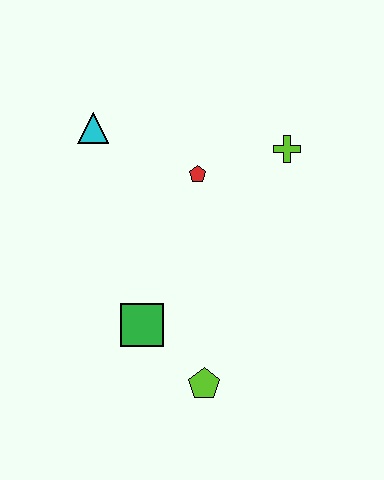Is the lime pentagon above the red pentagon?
No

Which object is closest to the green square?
The lime pentagon is closest to the green square.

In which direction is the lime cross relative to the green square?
The lime cross is above the green square.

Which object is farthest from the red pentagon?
The lime pentagon is farthest from the red pentagon.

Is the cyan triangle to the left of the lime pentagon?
Yes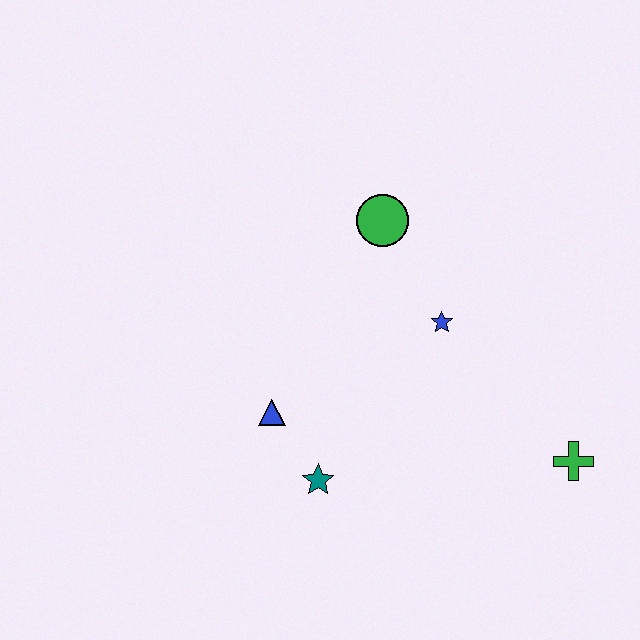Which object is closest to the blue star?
The green circle is closest to the blue star.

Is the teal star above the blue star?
No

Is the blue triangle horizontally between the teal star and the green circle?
No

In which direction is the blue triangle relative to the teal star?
The blue triangle is above the teal star.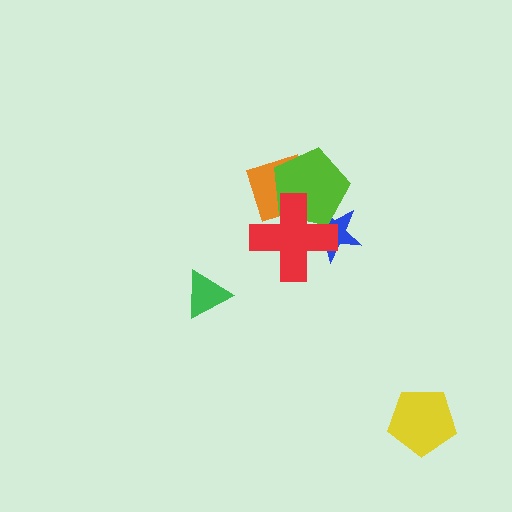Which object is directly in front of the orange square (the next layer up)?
The lime pentagon is directly in front of the orange square.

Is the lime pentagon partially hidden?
Yes, it is partially covered by another shape.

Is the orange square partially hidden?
Yes, it is partially covered by another shape.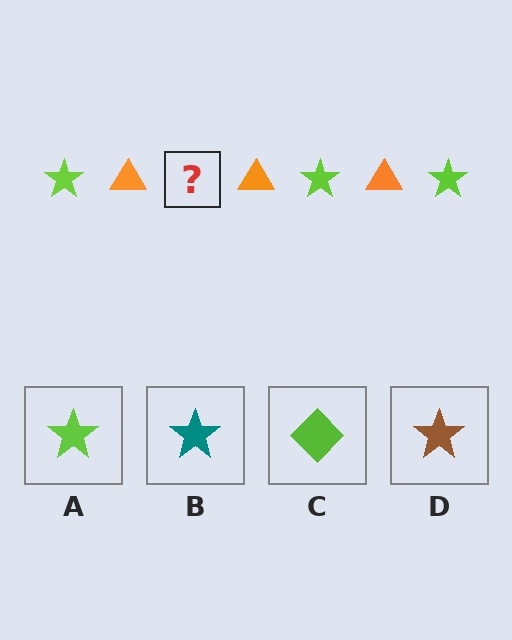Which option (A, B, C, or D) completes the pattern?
A.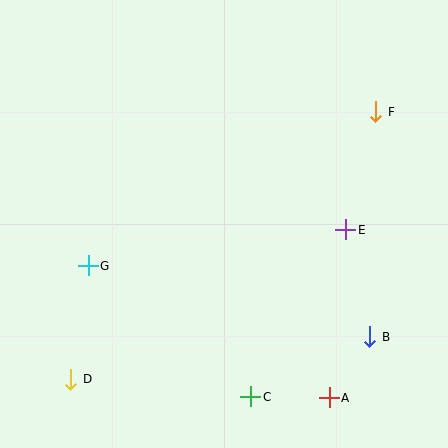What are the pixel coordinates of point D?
Point D is at (71, 379).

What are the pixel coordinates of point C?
Point C is at (251, 397).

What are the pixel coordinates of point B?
Point B is at (370, 337).